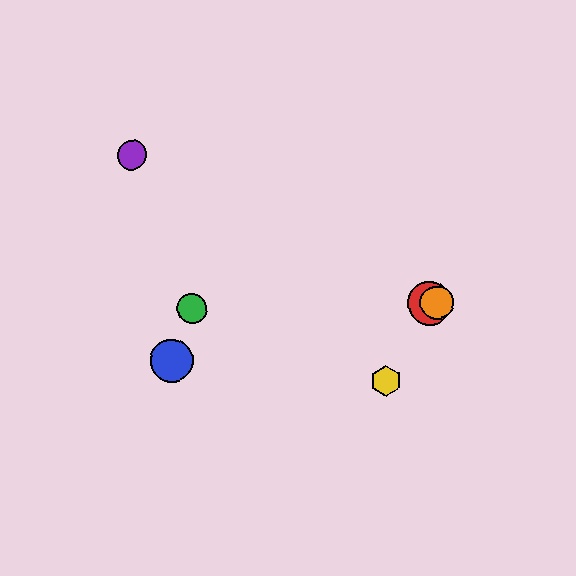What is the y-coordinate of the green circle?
The green circle is at y≈309.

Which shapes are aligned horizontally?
The red circle, the green circle, the orange circle are aligned horizontally.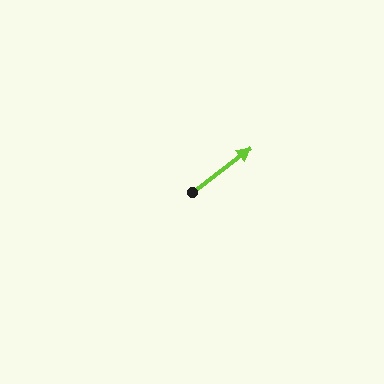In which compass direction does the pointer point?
Northeast.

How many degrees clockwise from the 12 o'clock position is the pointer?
Approximately 53 degrees.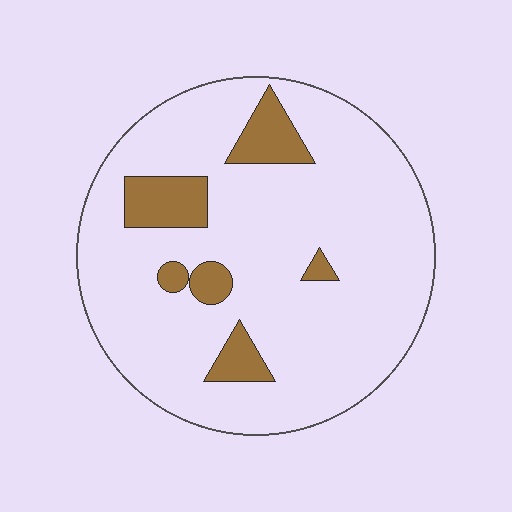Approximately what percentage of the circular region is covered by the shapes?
Approximately 15%.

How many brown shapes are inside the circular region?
6.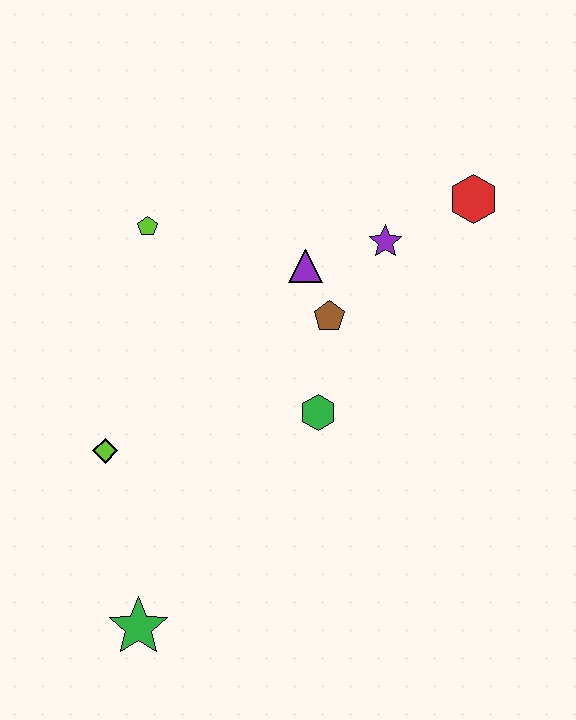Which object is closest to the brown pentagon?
The purple triangle is closest to the brown pentagon.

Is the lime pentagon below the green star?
No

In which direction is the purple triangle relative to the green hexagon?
The purple triangle is above the green hexagon.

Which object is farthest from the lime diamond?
The red hexagon is farthest from the lime diamond.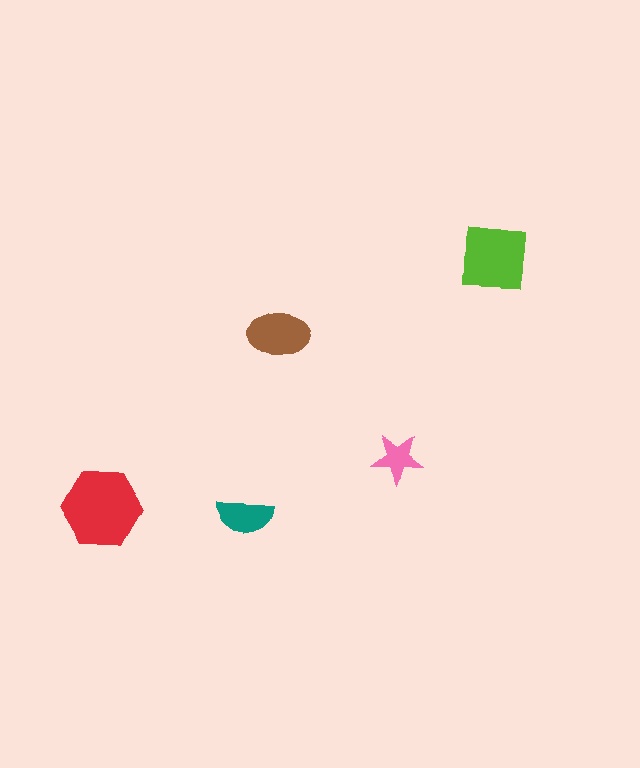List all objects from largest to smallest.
The red hexagon, the lime square, the brown ellipse, the teal semicircle, the pink star.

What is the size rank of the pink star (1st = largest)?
5th.